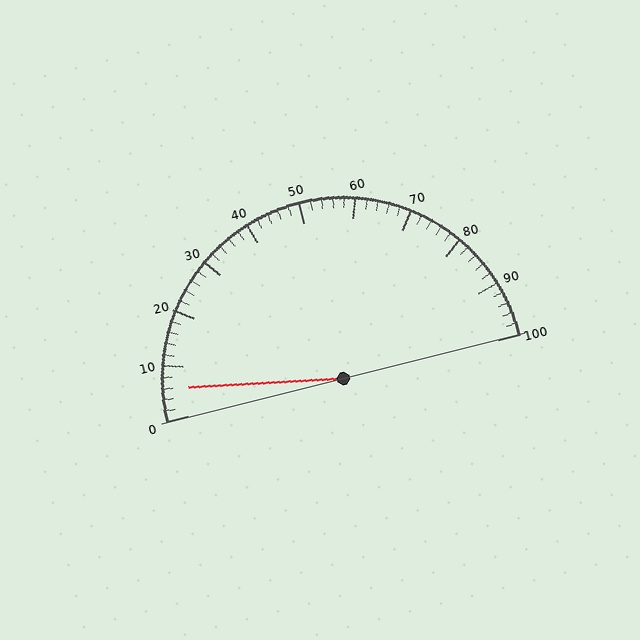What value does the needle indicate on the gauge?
The needle indicates approximately 6.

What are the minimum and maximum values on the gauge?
The gauge ranges from 0 to 100.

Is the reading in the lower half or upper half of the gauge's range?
The reading is in the lower half of the range (0 to 100).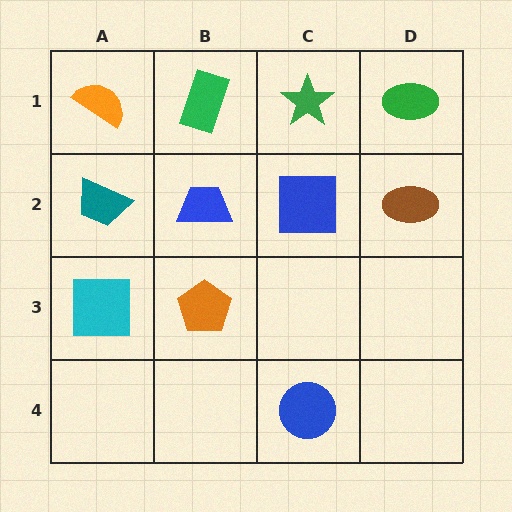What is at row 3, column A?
A cyan square.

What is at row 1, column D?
A green ellipse.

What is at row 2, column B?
A blue trapezoid.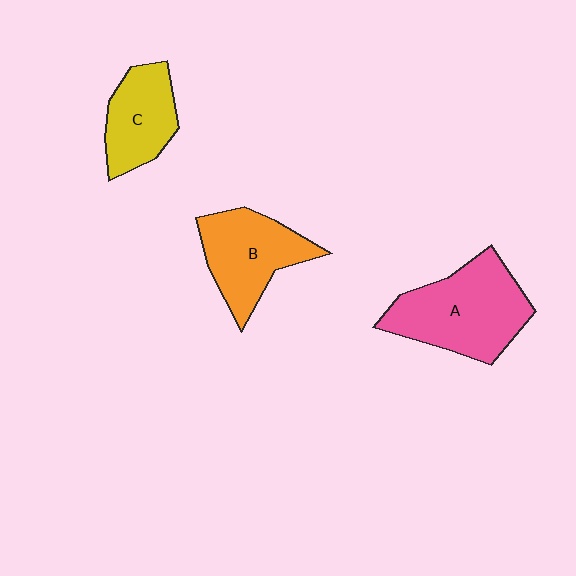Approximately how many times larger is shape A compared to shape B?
Approximately 1.3 times.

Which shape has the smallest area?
Shape C (yellow).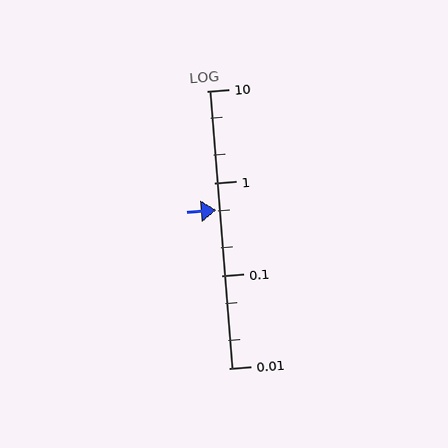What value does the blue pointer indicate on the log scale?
The pointer indicates approximately 0.51.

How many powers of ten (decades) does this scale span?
The scale spans 3 decades, from 0.01 to 10.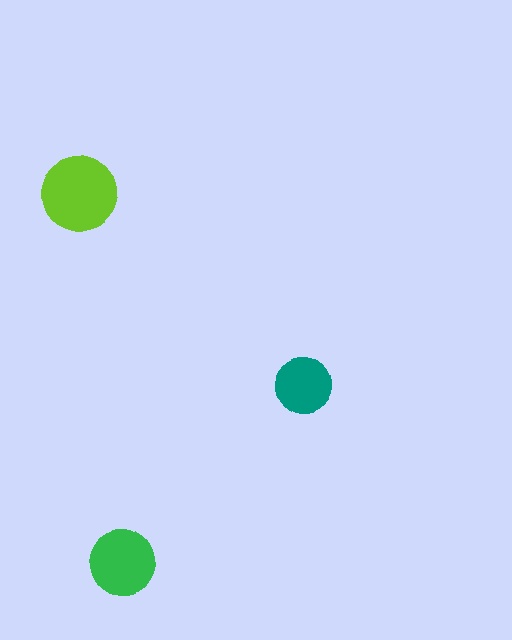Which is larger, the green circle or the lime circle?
The lime one.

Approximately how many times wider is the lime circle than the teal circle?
About 1.5 times wider.